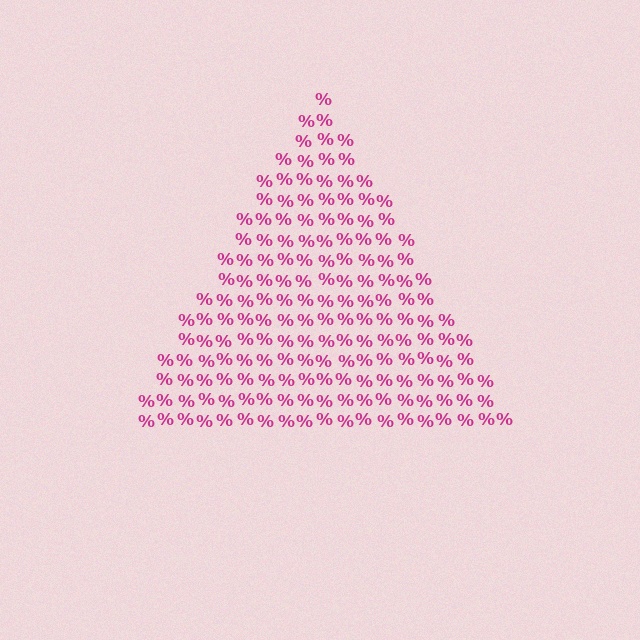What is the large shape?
The large shape is a triangle.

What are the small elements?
The small elements are percent signs.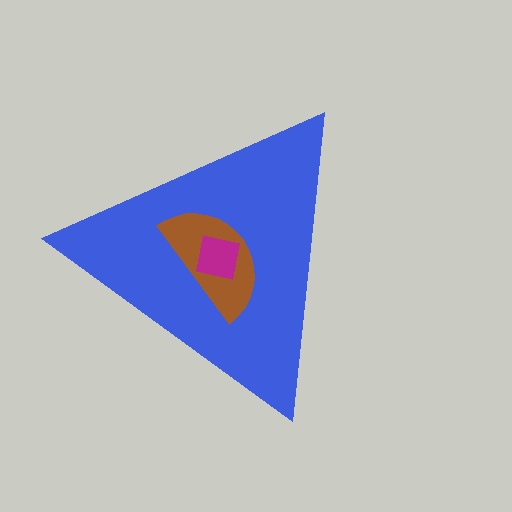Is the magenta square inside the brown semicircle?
Yes.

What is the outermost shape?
The blue triangle.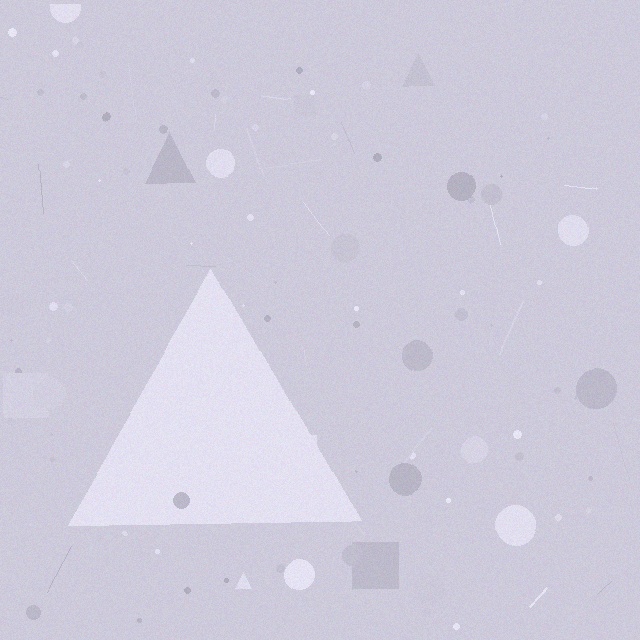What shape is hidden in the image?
A triangle is hidden in the image.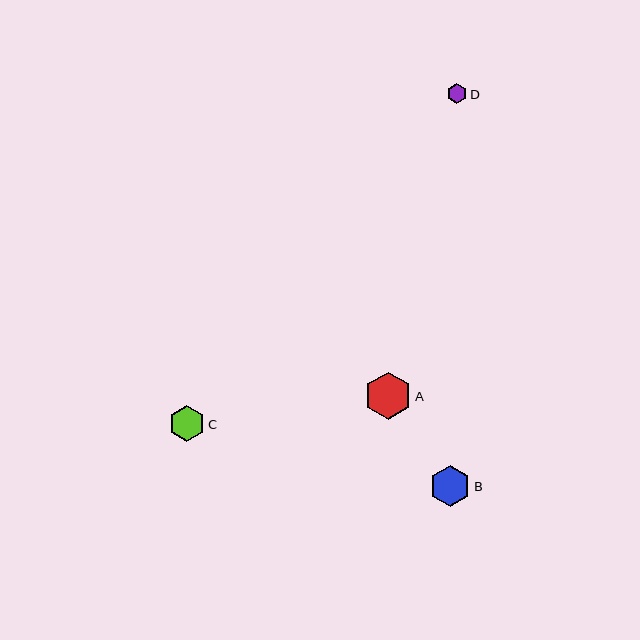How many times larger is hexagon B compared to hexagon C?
Hexagon B is approximately 1.1 times the size of hexagon C.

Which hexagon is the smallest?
Hexagon D is the smallest with a size of approximately 20 pixels.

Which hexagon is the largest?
Hexagon A is the largest with a size of approximately 47 pixels.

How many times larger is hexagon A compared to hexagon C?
Hexagon A is approximately 1.3 times the size of hexagon C.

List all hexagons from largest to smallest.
From largest to smallest: A, B, C, D.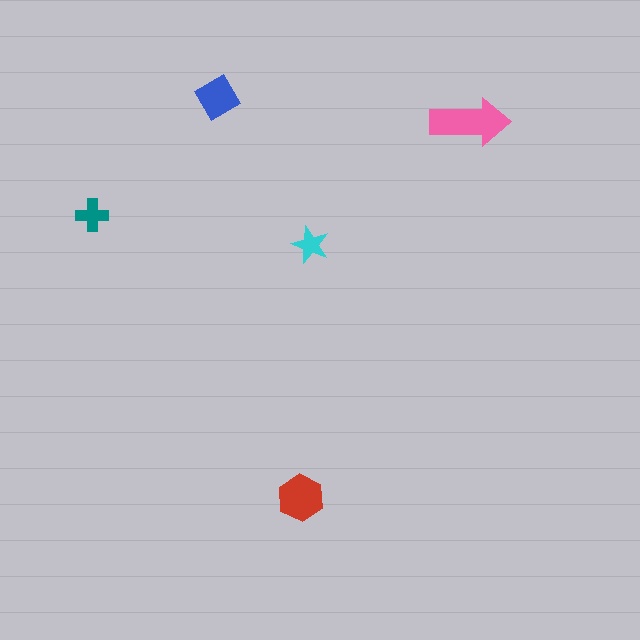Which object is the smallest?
The cyan star.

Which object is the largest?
The pink arrow.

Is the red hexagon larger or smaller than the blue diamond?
Larger.